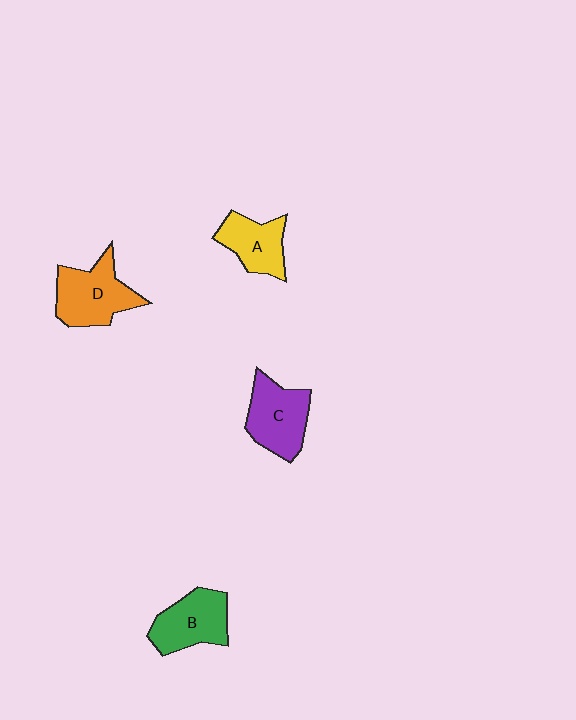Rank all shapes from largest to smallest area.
From largest to smallest: D (orange), C (purple), B (green), A (yellow).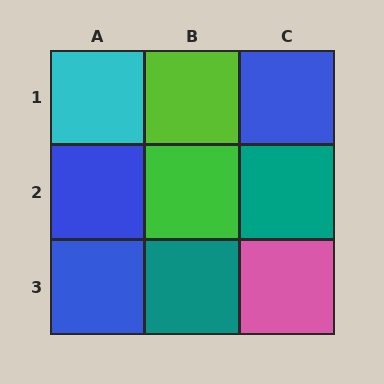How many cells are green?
1 cell is green.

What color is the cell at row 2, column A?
Blue.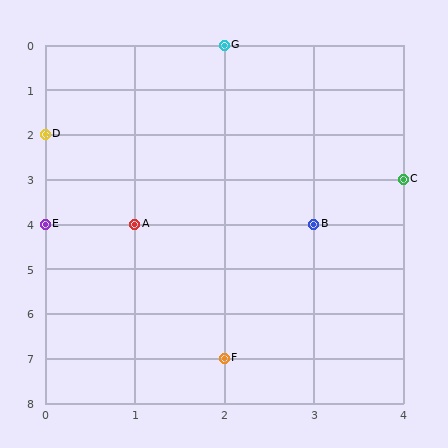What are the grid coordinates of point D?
Point D is at grid coordinates (0, 2).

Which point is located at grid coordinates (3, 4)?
Point B is at (3, 4).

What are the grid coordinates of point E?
Point E is at grid coordinates (0, 4).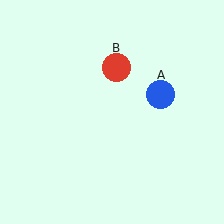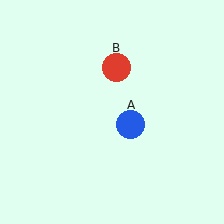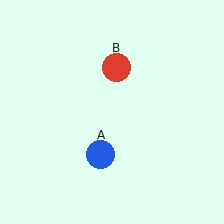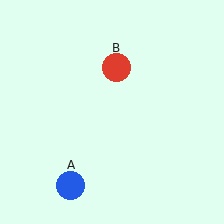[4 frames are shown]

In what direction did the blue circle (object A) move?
The blue circle (object A) moved down and to the left.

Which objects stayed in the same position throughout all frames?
Red circle (object B) remained stationary.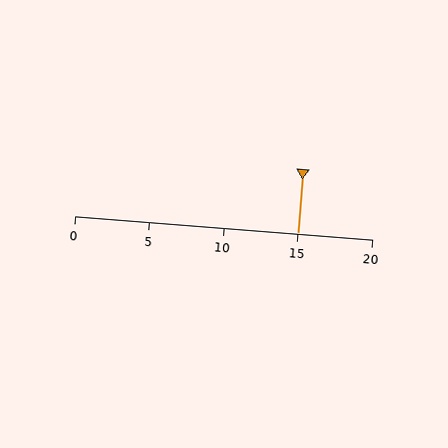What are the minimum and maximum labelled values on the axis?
The axis runs from 0 to 20.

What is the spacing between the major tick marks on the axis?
The major ticks are spaced 5 apart.